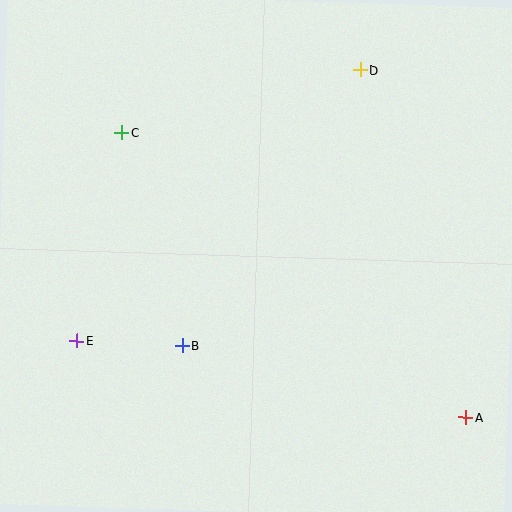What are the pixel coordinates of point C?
Point C is at (122, 132).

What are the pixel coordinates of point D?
Point D is at (360, 70).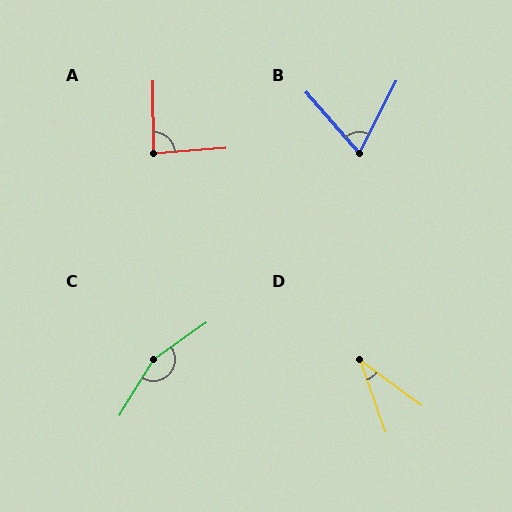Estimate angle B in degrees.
Approximately 67 degrees.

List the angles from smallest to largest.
D (34°), B (67°), A (86°), C (156°).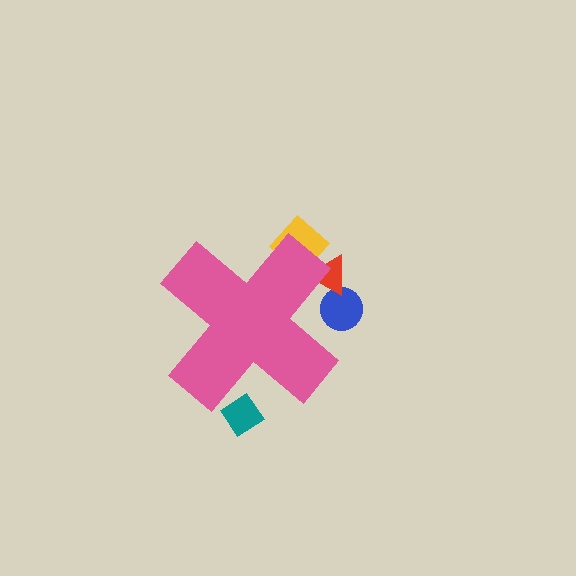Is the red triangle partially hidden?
Yes, the red triangle is partially hidden behind the pink cross.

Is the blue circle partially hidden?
Yes, the blue circle is partially hidden behind the pink cross.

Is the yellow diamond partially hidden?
Yes, the yellow diamond is partially hidden behind the pink cross.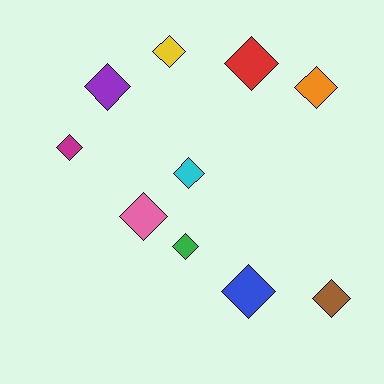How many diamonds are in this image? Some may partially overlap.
There are 10 diamonds.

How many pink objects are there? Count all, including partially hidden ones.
There is 1 pink object.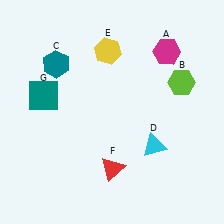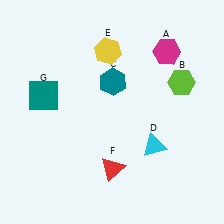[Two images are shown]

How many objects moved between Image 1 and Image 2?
1 object moved between the two images.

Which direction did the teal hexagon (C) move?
The teal hexagon (C) moved right.